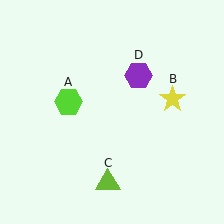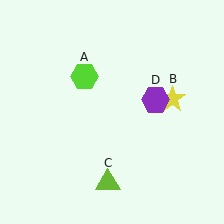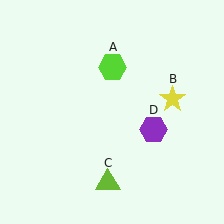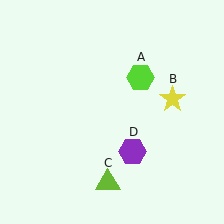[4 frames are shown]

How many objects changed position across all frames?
2 objects changed position: lime hexagon (object A), purple hexagon (object D).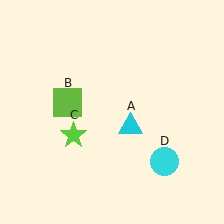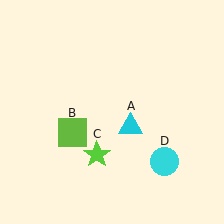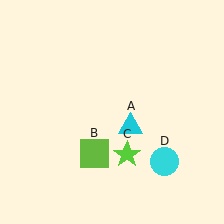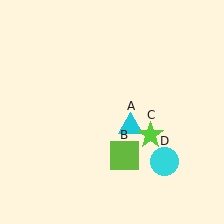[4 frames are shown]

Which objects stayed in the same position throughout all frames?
Cyan triangle (object A) and cyan circle (object D) remained stationary.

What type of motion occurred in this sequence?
The lime square (object B), lime star (object C) rotated counterclockwise around the center of the scene.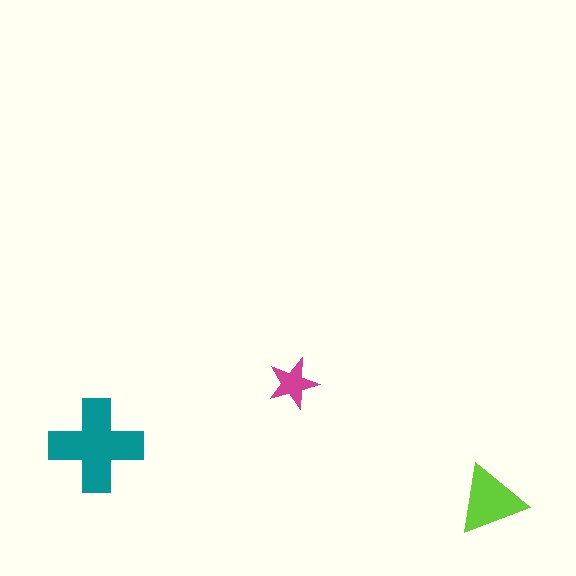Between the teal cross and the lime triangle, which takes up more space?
The teal cross.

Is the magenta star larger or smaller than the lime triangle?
Smaller.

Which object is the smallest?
The magenta star.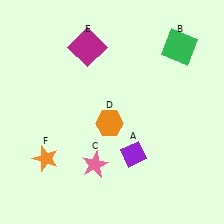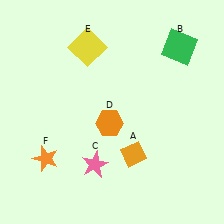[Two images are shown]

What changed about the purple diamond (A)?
In Image 1, A is purple. In Image 2, it changed to orange.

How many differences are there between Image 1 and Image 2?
There are 2 differences between the two images.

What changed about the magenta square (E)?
In Image 1, E is magenta. In Image 2, it changed to yellow.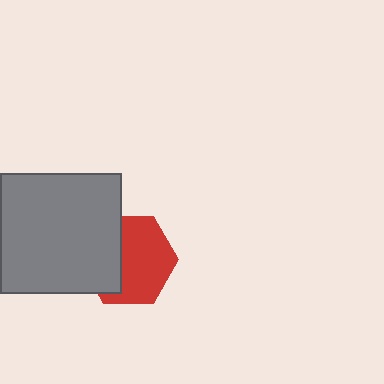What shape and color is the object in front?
The object in front is a gray square.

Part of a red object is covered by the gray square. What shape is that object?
It is a hexagon.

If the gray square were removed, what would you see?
You would see the complete red hexagon.